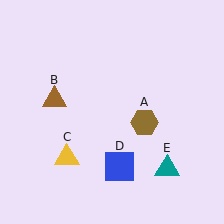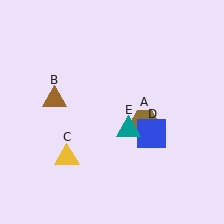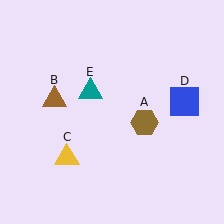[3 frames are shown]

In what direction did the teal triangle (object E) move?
The teal triangle (object E) moved up and to the left.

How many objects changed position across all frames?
2 objects changed position: blue square (object D), teal triangle (object E).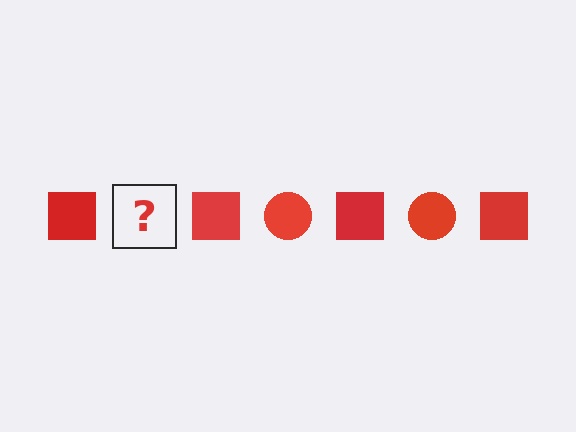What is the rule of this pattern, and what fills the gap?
The rule is that the pattern cycles through square, circle shapes in red. The gap should be filled with a red circle.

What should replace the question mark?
The question mark should be replaced with a red circle.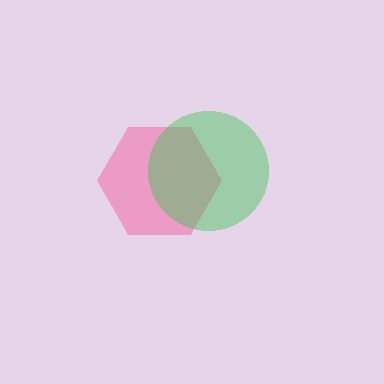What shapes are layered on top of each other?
The layered shapes are: a pink hexagon, a green circle.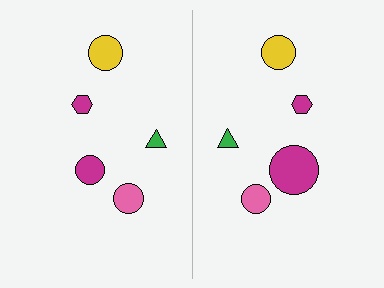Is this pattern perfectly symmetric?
No, the pattern is not perfectly symmetric. The magenta circle on the right side has a different size than its mirror counterpart.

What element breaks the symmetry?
The magenta circle on the right side has a different size than its mirror counterpart.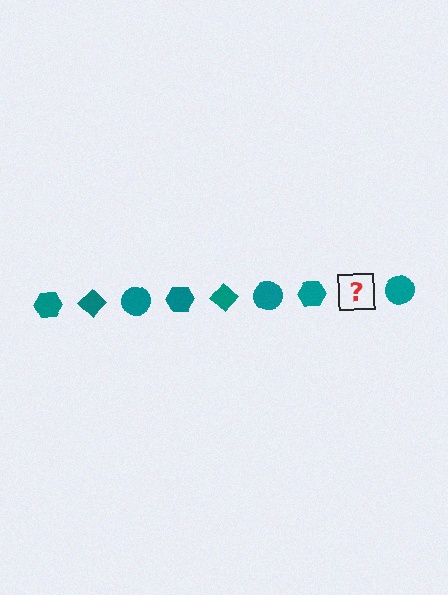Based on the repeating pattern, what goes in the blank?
The blank should be a teal diamond.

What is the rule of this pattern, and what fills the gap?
The rule is that the pattern cycles through hexagon, diamond, circle shapes in teal. The gap should be filled with a teal diamond.